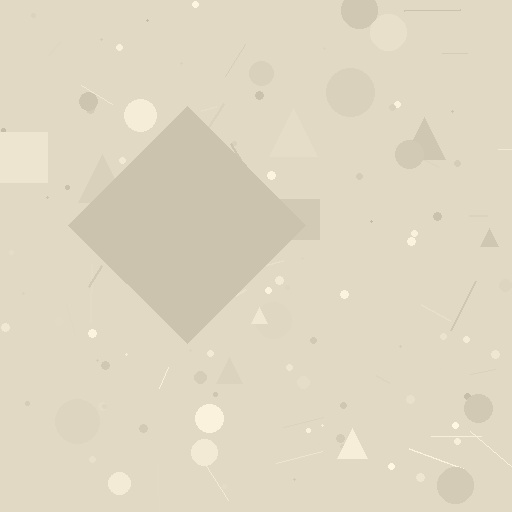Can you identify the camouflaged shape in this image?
The camouflaged shape is a diamond.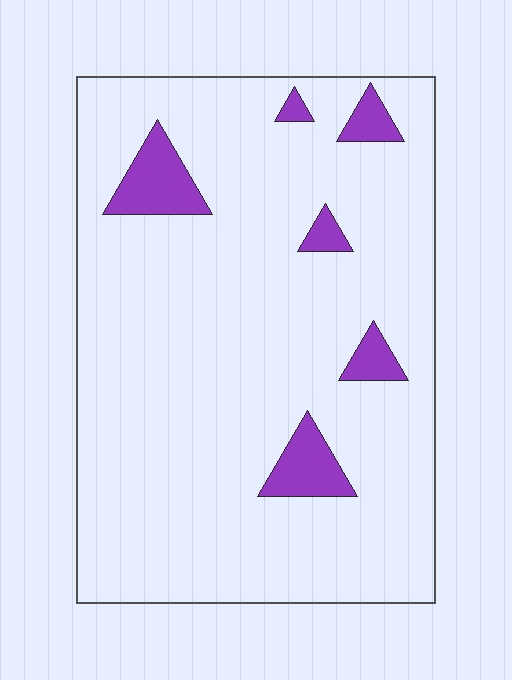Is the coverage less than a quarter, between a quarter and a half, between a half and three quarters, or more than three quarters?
Less than a quarter.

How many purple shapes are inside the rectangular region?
6.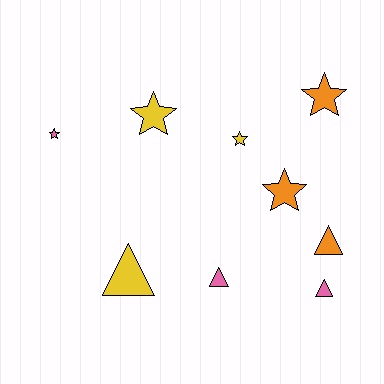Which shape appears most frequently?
Star, with 5 objects.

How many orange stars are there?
There are 2 orange stars.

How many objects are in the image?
There are 9 objects.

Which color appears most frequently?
Yellow, with 3 objects.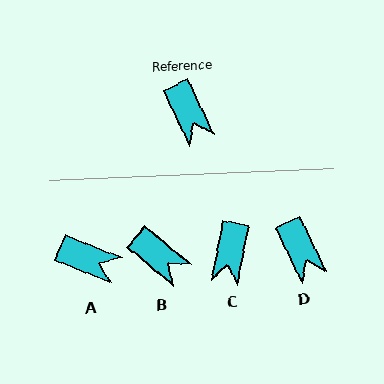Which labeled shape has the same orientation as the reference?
D.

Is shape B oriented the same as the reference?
No, it is off by about 24 degrees.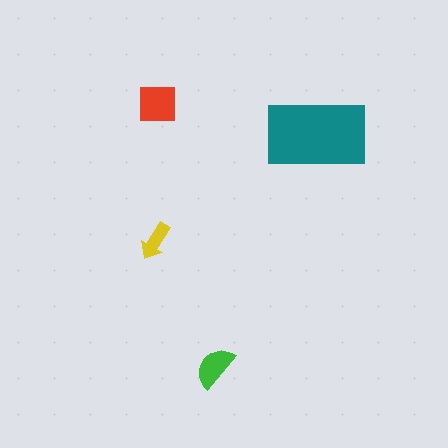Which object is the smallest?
The yellow arrow.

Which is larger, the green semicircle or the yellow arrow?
The green semicircle.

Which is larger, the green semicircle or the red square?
The red square.